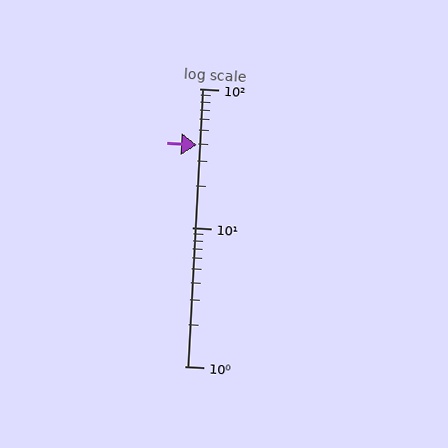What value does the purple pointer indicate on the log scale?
The pointer indicates approximately 39.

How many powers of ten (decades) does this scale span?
The scale spans 2 decades, from 1 to 100.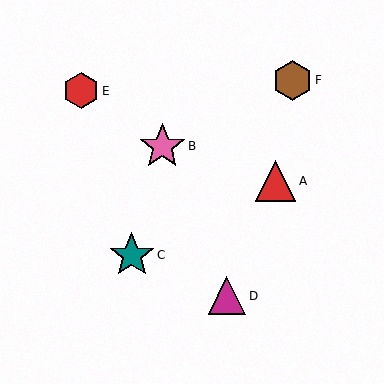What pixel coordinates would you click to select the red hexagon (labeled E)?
Click at (81, 91) to select the red hexagon E.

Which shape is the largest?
The pink star (labeled B) is the largest.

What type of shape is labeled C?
Shape C is a teal star.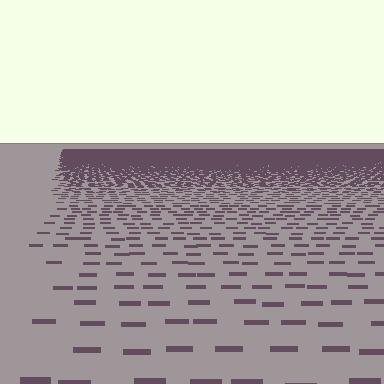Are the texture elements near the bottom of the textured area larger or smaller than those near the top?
Larger. Near the bottom, elements are closer to the viewer and appear at a bigger on-screen size.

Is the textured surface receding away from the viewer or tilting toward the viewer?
The surface is receding away from the viewer. Texture elements get smaller and denser toward the top.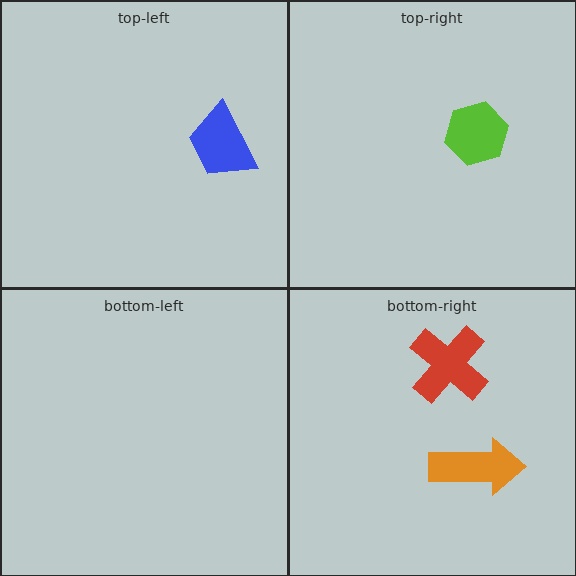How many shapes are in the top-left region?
1.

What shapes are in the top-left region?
The blue trapezoid.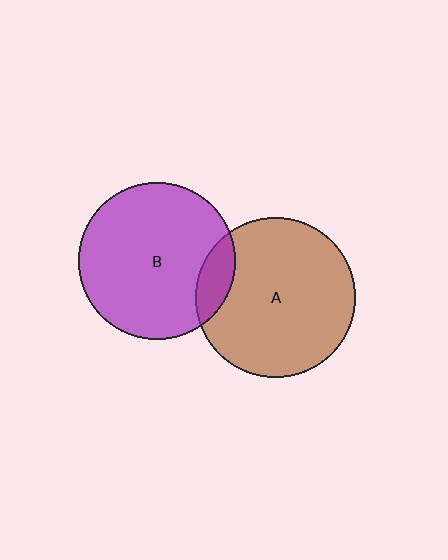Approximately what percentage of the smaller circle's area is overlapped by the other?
Approximately 10%.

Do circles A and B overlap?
Yes.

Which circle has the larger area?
Circle A (brown).